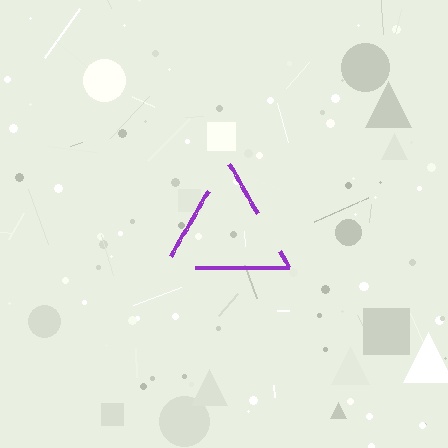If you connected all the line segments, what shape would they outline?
They would outline a triangle.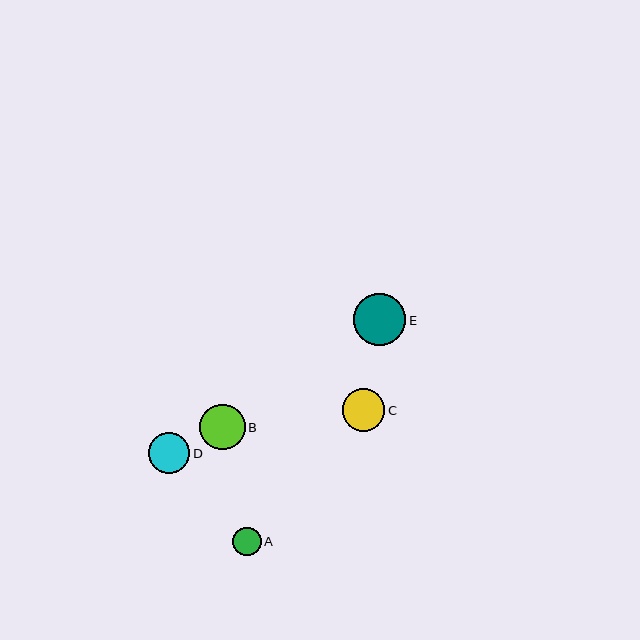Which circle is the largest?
Circle E is the largest with a size of approximately 52 pixels.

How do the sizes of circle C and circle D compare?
Circle C and circle D are approximately the same size.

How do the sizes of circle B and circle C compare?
Circle B and circle C are approximately the same size.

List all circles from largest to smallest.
From largest to smallest: E, B, C, D, A.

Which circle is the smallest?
Circle A is the smallest with a size of approximately 29 pixels.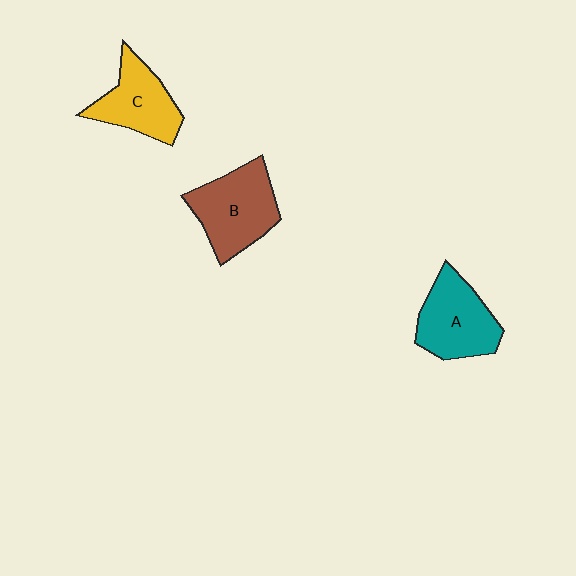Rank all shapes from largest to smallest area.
From largest to smallest: B (brown), A (teal), C (yellow).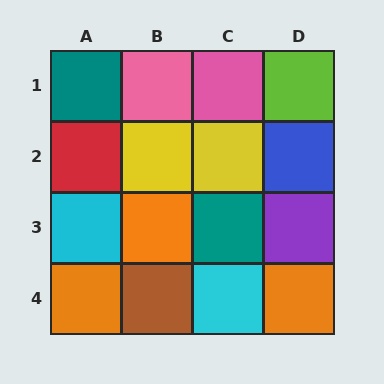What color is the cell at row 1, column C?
Pink.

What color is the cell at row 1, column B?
Pink.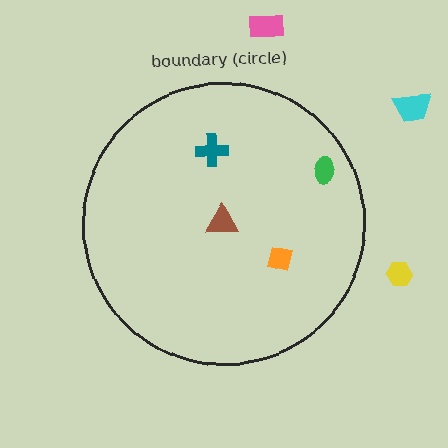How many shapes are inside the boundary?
4 inside, 3 outside.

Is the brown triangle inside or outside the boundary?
Inside.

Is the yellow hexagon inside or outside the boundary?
Outside.